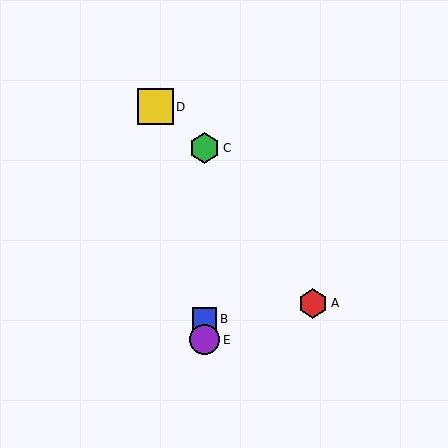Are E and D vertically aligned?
No, E is at x≈205 and D is at x≈155.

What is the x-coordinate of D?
Object D is at x≈155.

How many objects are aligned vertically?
3 objects (B, C, E) are aligned vertically.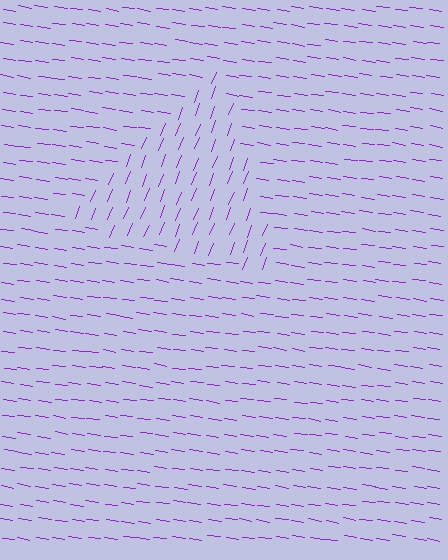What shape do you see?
I see a triangle.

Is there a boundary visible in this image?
Yes, there is a texture boundary formed by a change in line orientation.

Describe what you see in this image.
The image is filled with small purple line segments. A triangle region in the image has lines oriented differently from the surrounding lines, creating a visible texture boundary.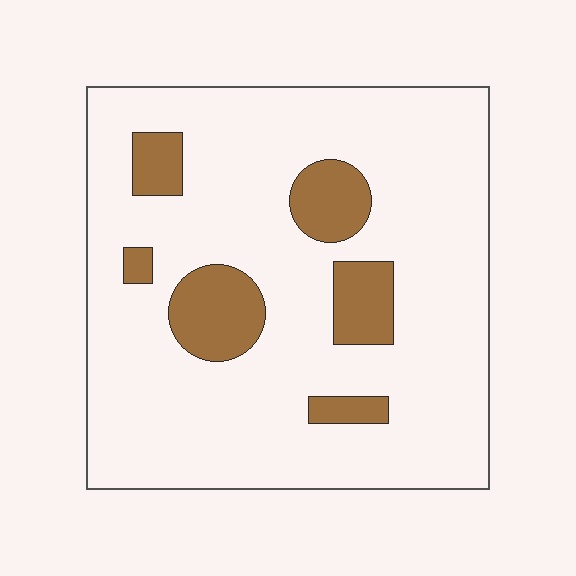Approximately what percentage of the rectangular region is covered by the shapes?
Approximately 15%.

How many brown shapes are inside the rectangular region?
6.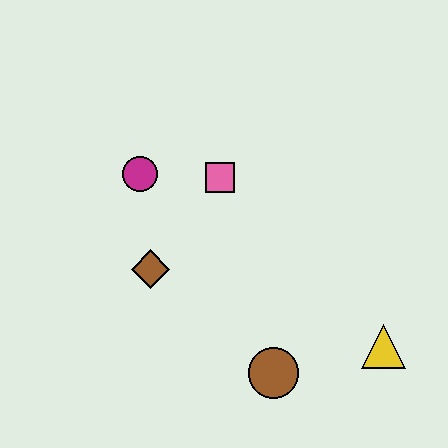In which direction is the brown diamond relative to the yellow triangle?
The brown diamond is to the left of the yellow triangle.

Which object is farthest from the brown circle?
The magenta circle is farthest from the brown circle.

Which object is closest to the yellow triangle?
The brown circle is closest to the yellow triangle.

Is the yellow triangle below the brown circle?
No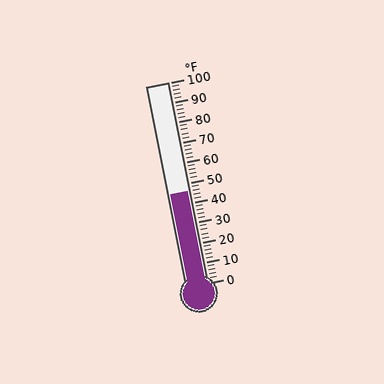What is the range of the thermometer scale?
The thermometer scale ranges from 0°F to 100°F.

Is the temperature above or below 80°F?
The temperature is below 80°F.